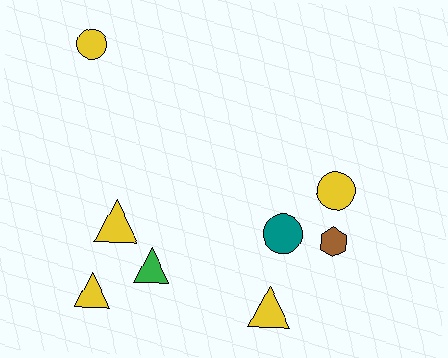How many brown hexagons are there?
There is 1 brown hexagon.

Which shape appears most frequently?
Triangle, with 4 objects.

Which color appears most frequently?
Yellow, with 5 objects.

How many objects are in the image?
There are 8 objects.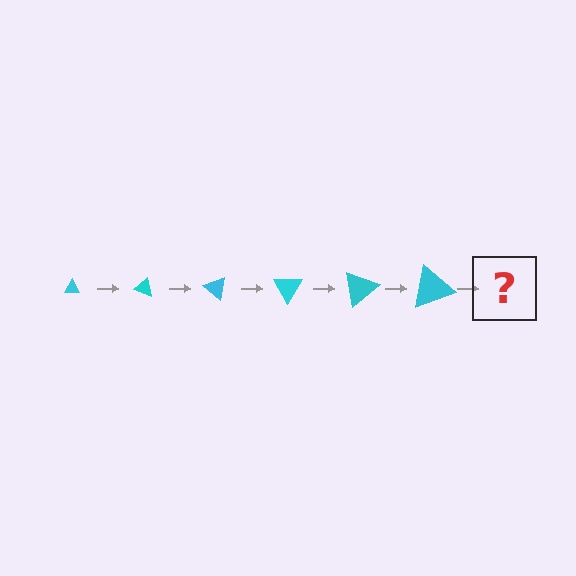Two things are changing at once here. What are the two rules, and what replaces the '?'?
The two rules are that the triangle grows larger each step and it rotates 20 degrees each step. The '?' should be a triangle, larger than the previous one and rotated 120 degrees from the start.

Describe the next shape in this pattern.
It should be a triangle, larger than the previous one and rotated 120 degrees from the start.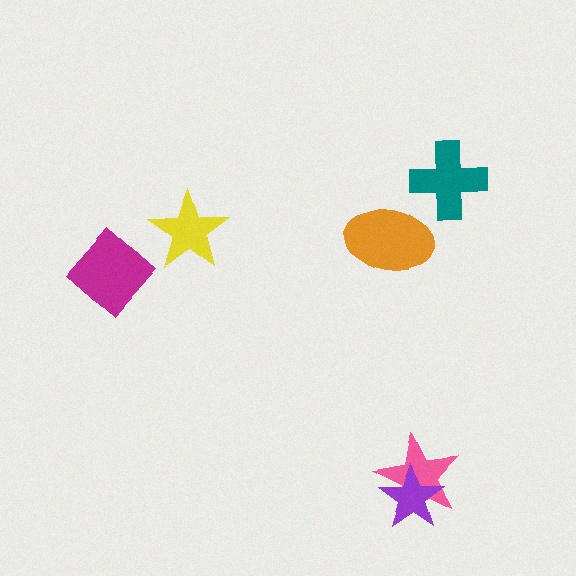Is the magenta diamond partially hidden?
No, no other shape covers it.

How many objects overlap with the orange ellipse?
0 objects overlap with the orange ellipse.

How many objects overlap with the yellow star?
0 objects overlap with the yellow star.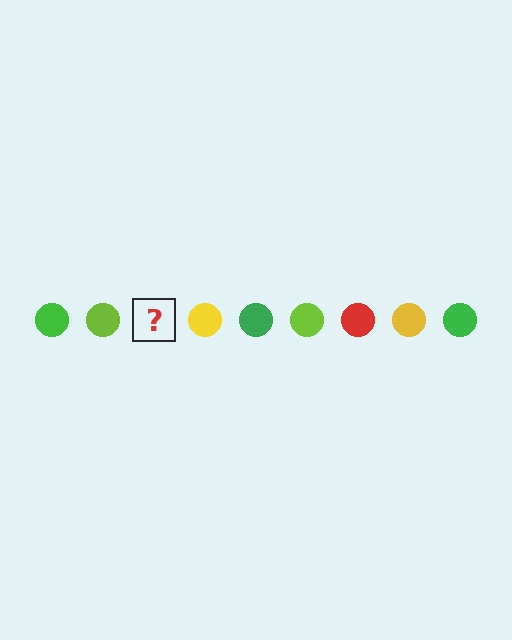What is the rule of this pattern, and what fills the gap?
The rule is that the pattern cycles through green, lime, red, yellow circles. The gap should be filled with a red circle.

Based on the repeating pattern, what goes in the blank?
The blank should be a red circle.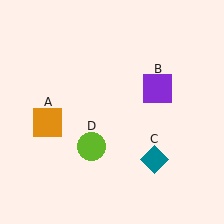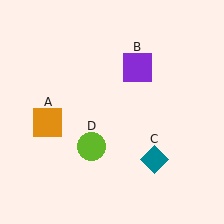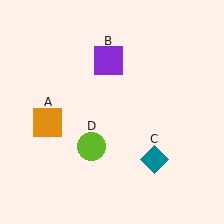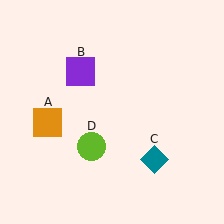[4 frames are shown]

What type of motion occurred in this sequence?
The purple square (object B) rotated counterclockwise around the center of the scene.